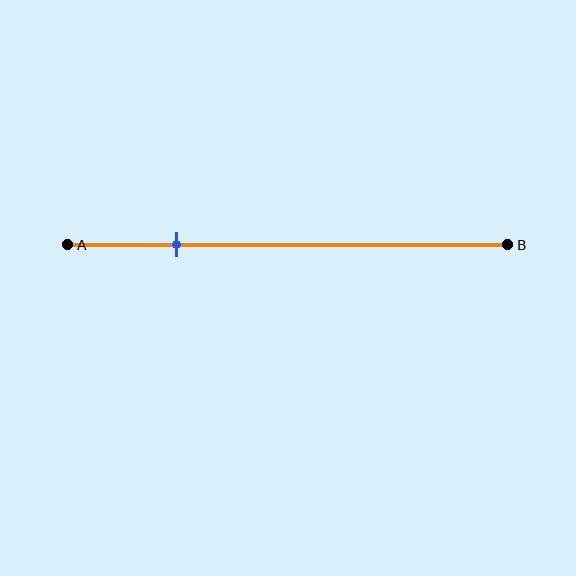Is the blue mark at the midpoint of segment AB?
No, the mark is at about 25% from A, not at the 50% midpoint.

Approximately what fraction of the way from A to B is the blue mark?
The blue mark is approximately 25% of the way from A to B.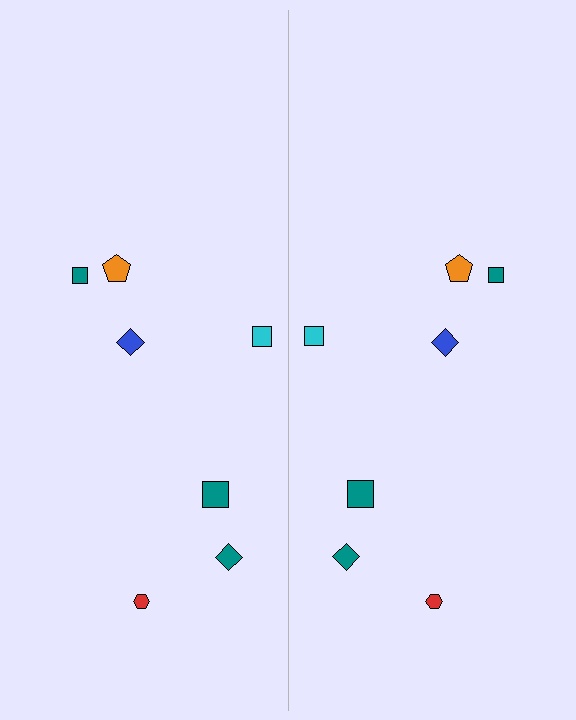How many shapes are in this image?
There are 14 shapes in this image.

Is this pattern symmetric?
Yes, this pattern has bilateral (reflection) symmetry.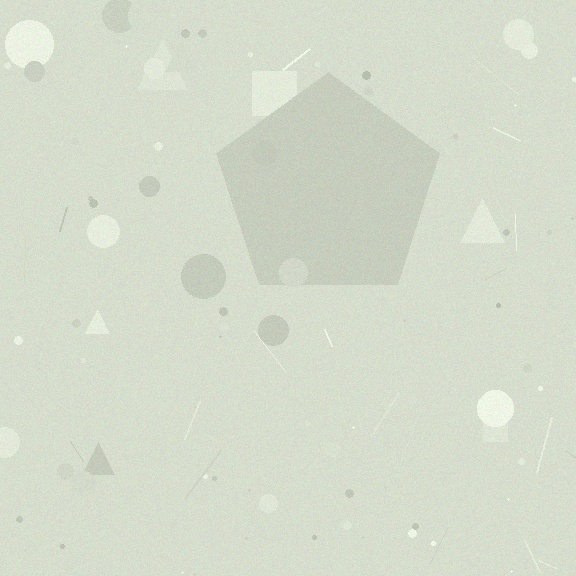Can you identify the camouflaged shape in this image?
The camouflaged shape is a pentagon.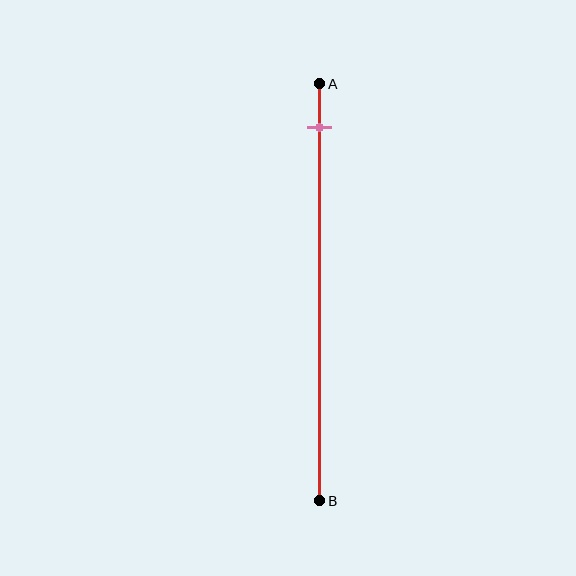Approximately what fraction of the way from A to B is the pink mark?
The pink mark is approximately 10% of the way from A to B.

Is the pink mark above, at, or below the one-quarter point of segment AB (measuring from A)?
The pink mark is above the one-quarter point of segment AB.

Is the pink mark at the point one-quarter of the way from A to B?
No, the mark is at about 10% from A, not at the 25% one-quarter point.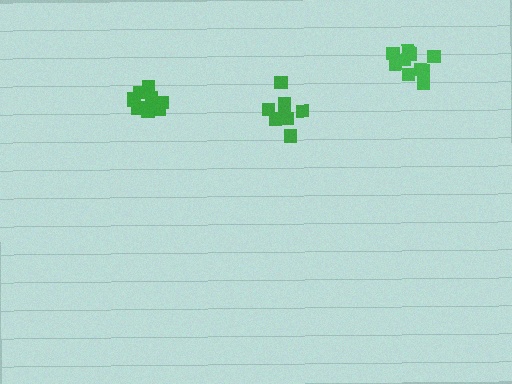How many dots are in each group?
Group 1: 10 dots, Group 2: 10 dots, Group 3: 8 dots (28 total).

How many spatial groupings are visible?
There are 3 spatial groupings.